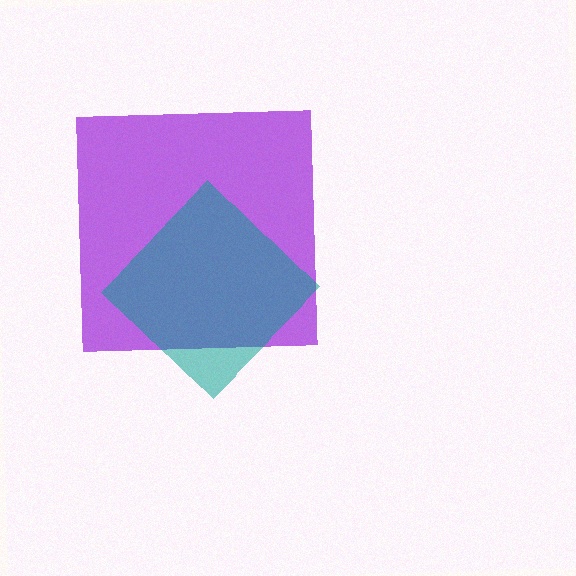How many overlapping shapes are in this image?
There are 2 overlapping shapes in the image.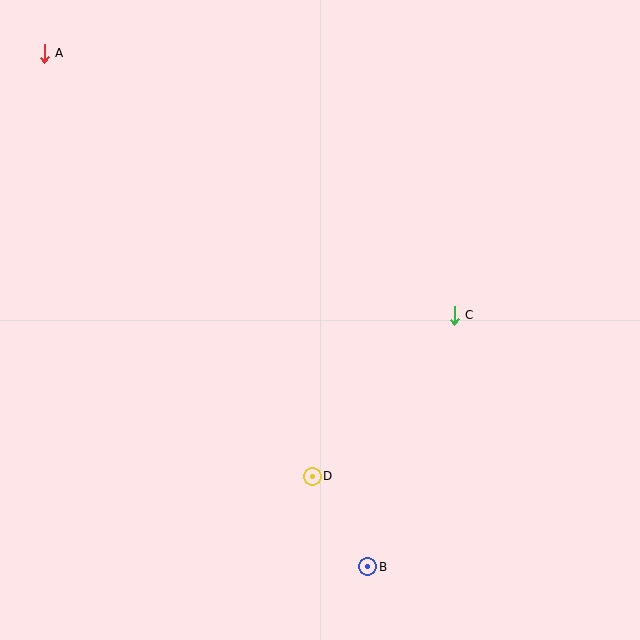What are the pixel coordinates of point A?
Point A is at (44, 53).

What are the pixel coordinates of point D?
Point D is at (312, 476).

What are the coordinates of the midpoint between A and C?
The midpoint between A and C is at (249, 184).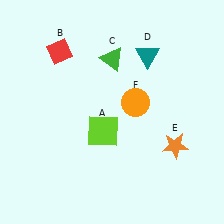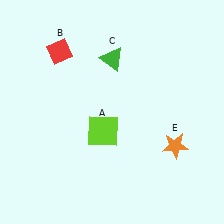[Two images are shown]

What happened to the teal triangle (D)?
The teal triangle (D) was removed in Image 2. It was in the top-right area of Image 1.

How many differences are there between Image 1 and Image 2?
There are 2 differences between the two images.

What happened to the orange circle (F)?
The orange circle (F) was removed in Image 2. It was in the top-right area of Image 1.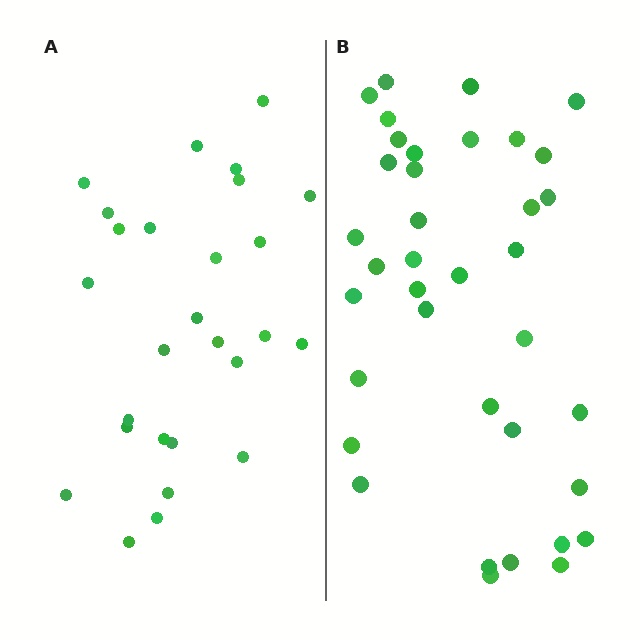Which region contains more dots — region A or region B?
Region B (the right region) has more dots.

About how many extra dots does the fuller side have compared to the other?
Region B has roughly 10 or so more dots than region A.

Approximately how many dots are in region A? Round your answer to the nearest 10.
About 30 dots. (The exact count is 27, which rounds to 30.)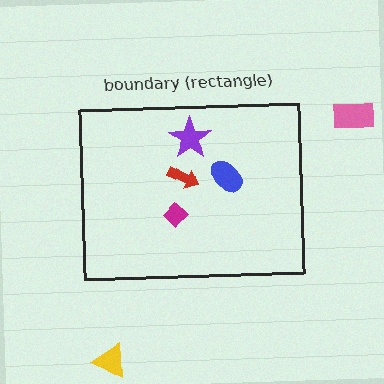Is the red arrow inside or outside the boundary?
Inside.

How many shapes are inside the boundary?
4 inside, 2 outside.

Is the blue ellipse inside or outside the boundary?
Inside.